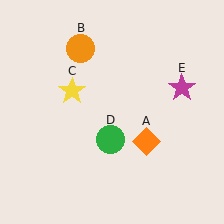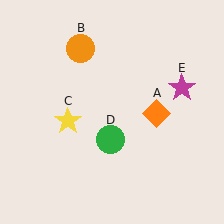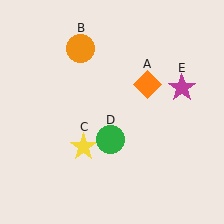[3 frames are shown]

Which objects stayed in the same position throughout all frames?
Orange circle (object B) and green circle (object D) and magenta star (object E) remained stationary.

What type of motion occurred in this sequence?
The orange diamond (object A), yellow star (object C) rotated counterclockwise around the center of the scene.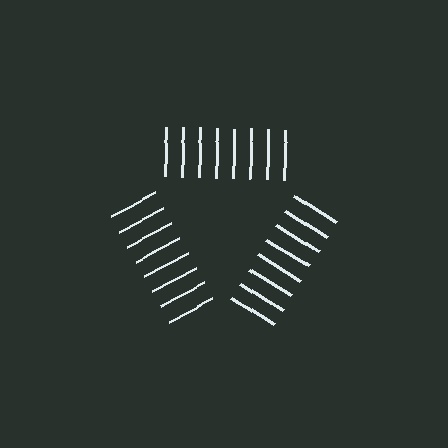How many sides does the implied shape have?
3 sides — the line-ends trace a triangle.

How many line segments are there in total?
24 — 8 along each of the 3 edges.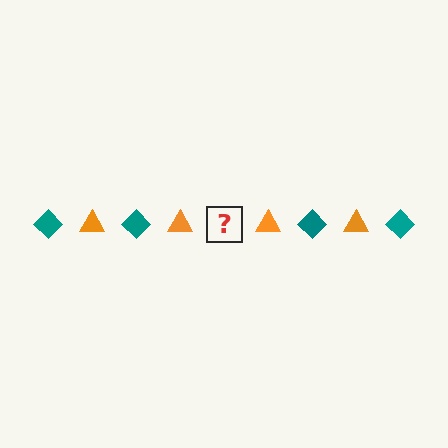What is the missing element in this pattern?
The missing element is a teal diamond.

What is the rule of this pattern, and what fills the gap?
The rule is that the pattern alternates between teal diamond and orange triangle. The gap should be filled with a teal diamond.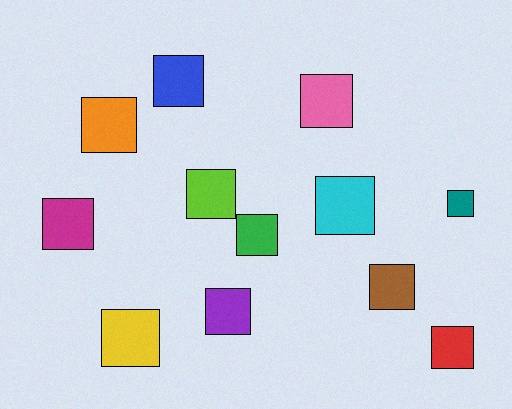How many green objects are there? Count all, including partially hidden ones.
There is 1 green object.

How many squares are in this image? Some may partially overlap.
There are 12 squares.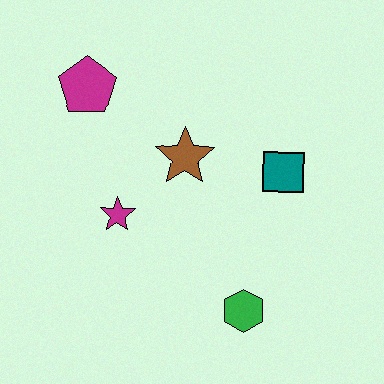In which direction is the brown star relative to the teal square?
The brown star is to the left of the teal square.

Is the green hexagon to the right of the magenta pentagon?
Yes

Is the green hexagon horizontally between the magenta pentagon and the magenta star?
No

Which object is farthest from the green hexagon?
The magenta pentagon is farthest from the green hexagon.